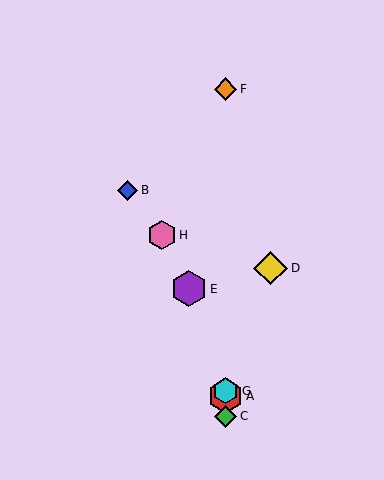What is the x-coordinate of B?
Object B is at x≈128.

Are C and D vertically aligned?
No, C is at x≈225 and D is at x≈271.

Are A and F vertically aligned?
Yes, both are at x≈225.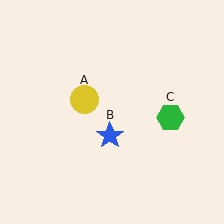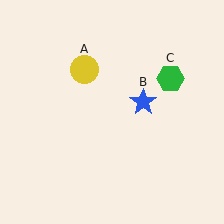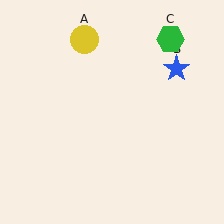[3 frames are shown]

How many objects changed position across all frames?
3 objects changed position: yellow circle (object A), blue star (object B), green hexagon (object C).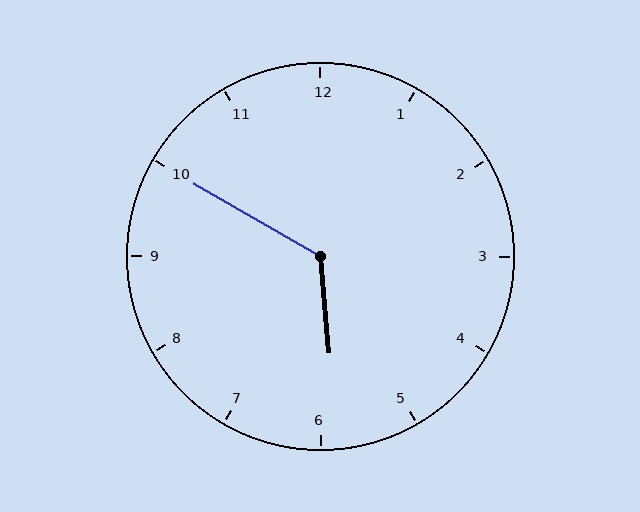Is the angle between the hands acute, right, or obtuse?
It is obtuse.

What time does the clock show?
5:50.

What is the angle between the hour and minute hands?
Approximately 125 degrees.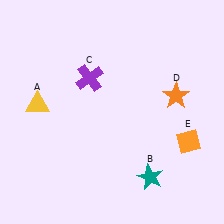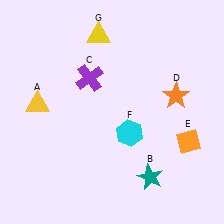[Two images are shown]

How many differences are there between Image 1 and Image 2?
There are 2 differences between the two images.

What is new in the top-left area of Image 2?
A yellow triangle (G) was added in the top-left area of Image 2.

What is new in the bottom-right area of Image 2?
A cyan hexagon (F) was added in the bottom-right area of Image 2.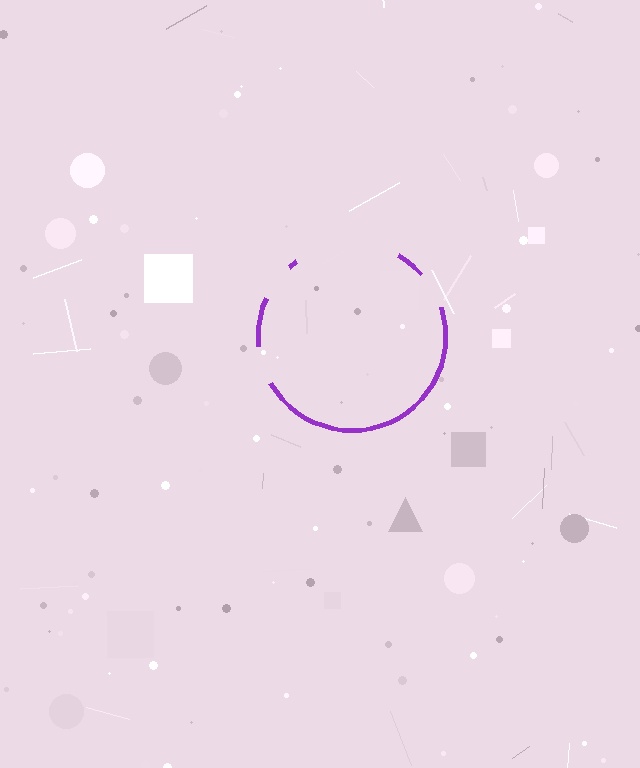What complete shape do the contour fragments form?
The contour fragments form a circle.